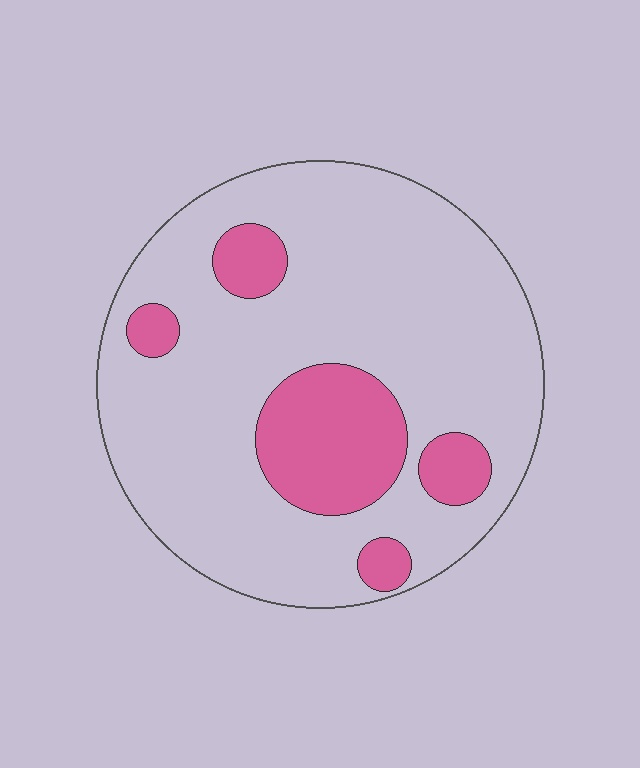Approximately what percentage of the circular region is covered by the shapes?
Approximately 20%.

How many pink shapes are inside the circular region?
5.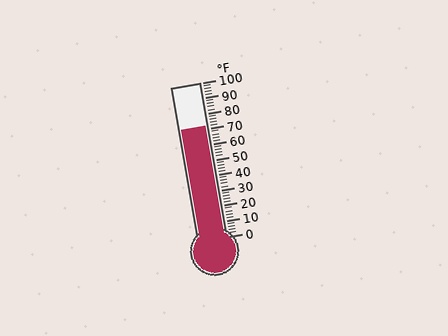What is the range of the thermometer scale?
The thermometer scale ranges from 0°F to 100°F.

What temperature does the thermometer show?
The thermometer shows approximately 72°F.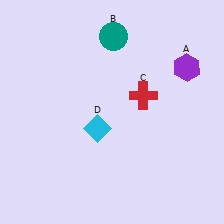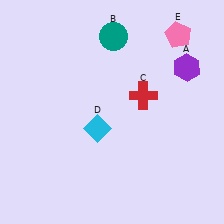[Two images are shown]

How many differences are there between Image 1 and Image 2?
There is 1 difference between the two images.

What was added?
A pink pentagon (E) was added in Image 2.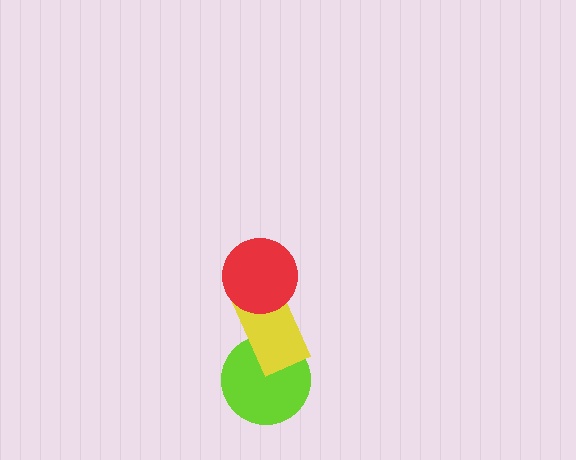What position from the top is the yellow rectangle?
The yellow rectangle is 2nd from the top.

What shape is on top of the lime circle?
The yellow rectangle is on top of the lime circle.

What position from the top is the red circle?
The red circle is 1st from the top.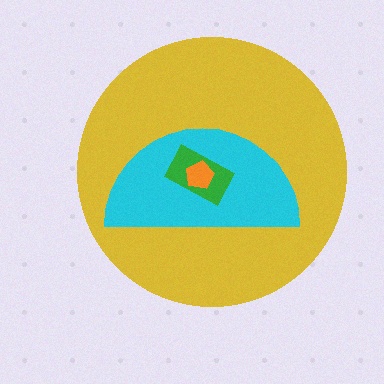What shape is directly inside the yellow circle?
The cyan semicircle.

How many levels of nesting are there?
4.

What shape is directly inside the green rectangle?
The orange pentagon.